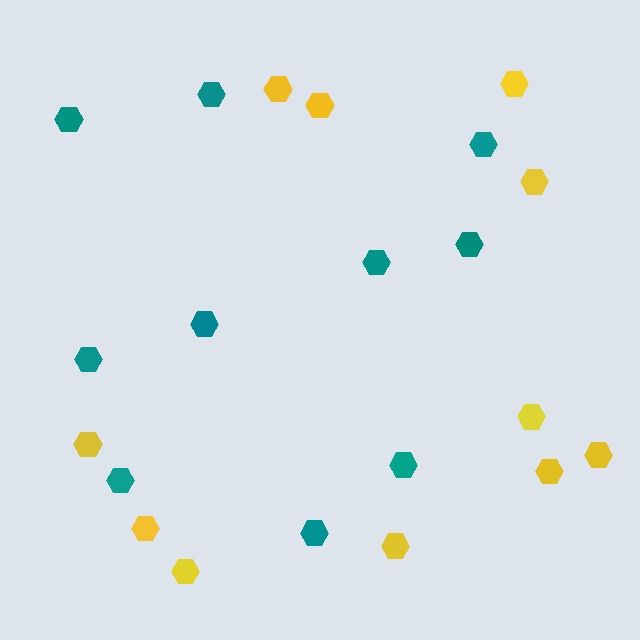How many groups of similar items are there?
There are 2 groups: one group of teal hexagons (10) and one group of yellow hexagons (11).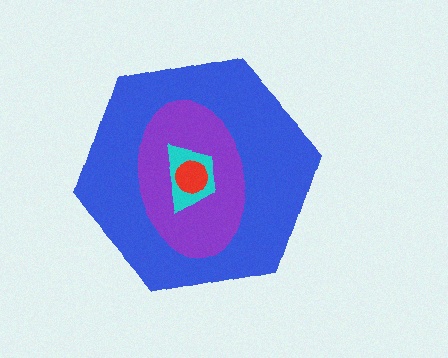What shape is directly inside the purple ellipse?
The cyan trapezoid.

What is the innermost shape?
The red circle.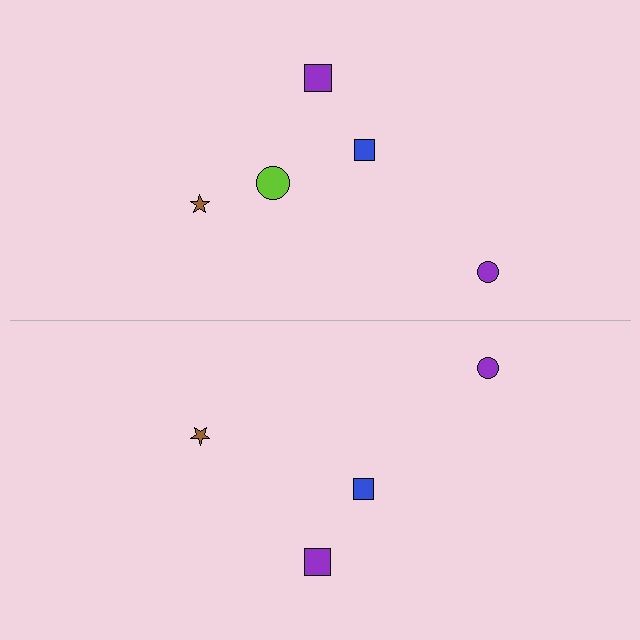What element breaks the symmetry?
A lime circle is missing from the bottom side.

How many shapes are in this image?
There are 9 shapes in this image.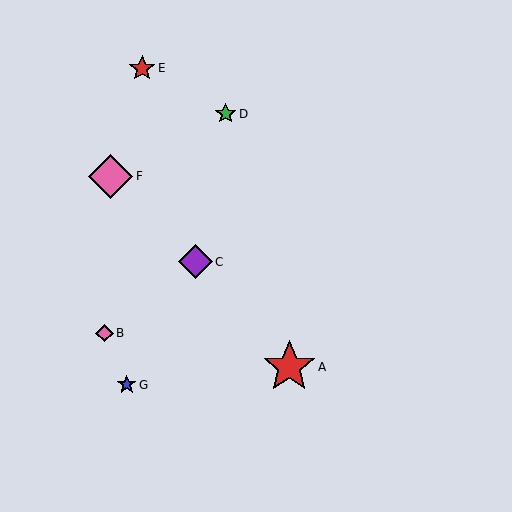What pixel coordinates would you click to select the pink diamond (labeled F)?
Click at (110, 176) to select the pink diamond F.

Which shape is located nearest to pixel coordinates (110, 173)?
The pink diamond (labeled F) at (110, 176) is nearest to that location.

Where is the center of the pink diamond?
The center of the pink diamond is at (105, 333).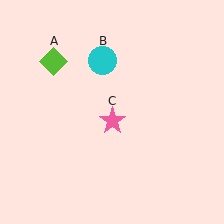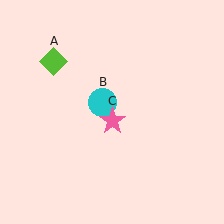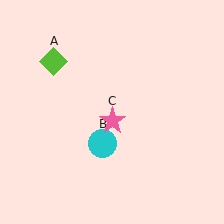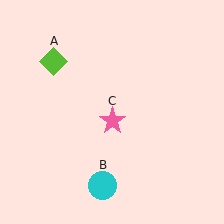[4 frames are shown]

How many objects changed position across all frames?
1 object changed position: cyan circle (object B).